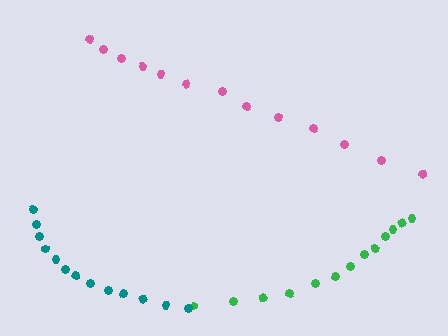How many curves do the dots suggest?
There are 3 distinct paths.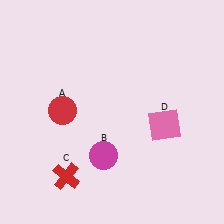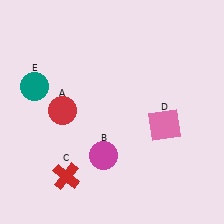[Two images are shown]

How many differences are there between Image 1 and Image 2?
There is 1 difference between the two images.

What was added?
A teal circle (E) was added in Image 2.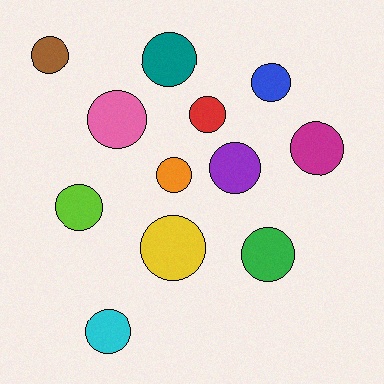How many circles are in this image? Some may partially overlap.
There are 12 circles.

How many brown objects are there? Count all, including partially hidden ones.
There is 1 brown object.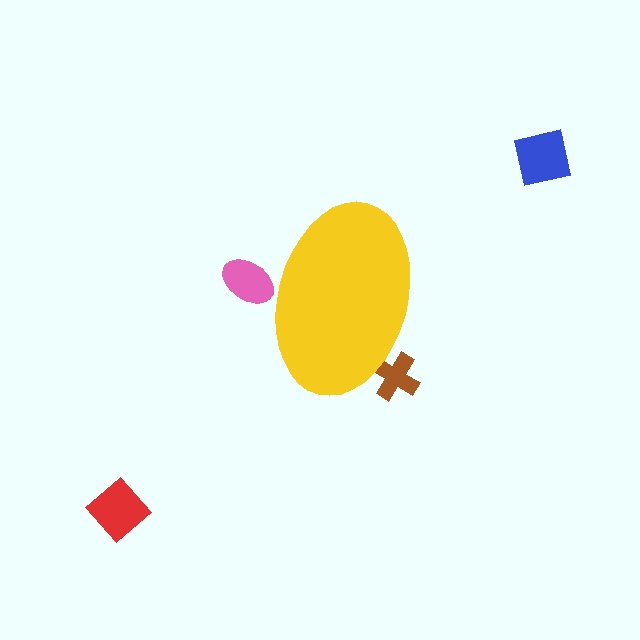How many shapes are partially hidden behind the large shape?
2 shapes are partially hidden.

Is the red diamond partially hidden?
No, the red diamond is fully visible.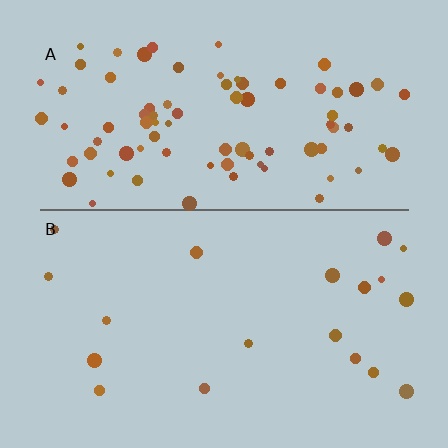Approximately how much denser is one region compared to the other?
Approximately 4.3× — region A over region B.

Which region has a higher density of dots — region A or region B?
A (the top).